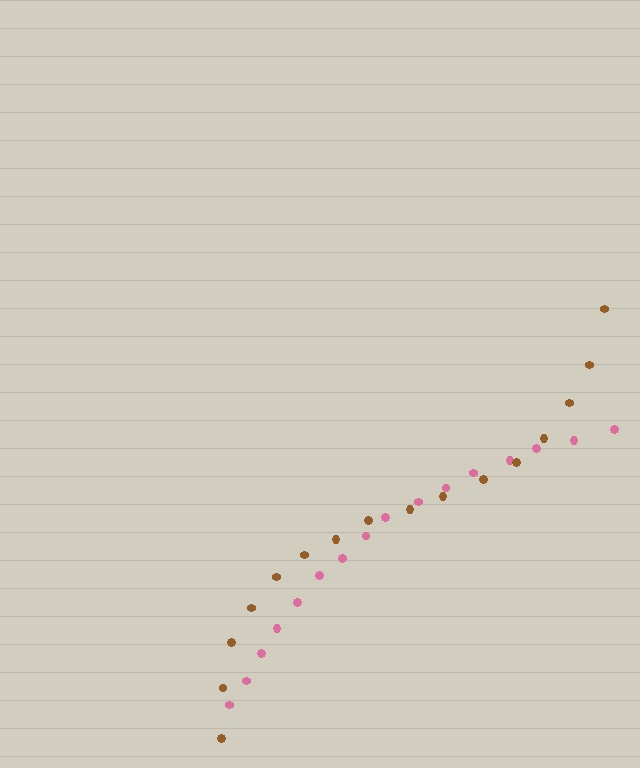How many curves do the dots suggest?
There are 2 distinct paths.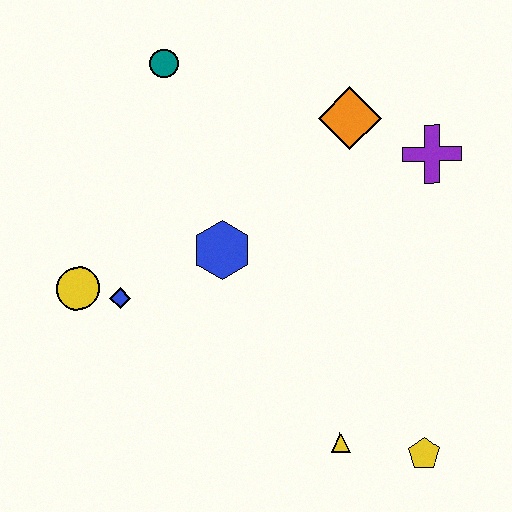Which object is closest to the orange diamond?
The purple cross is closest to the orange diamond.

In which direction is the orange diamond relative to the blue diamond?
The orange diamond is to the right of the blue diamond.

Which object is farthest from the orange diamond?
The yellow pentagon is farthest from the orange diamond.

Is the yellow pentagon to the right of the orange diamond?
Yes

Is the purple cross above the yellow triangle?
Yes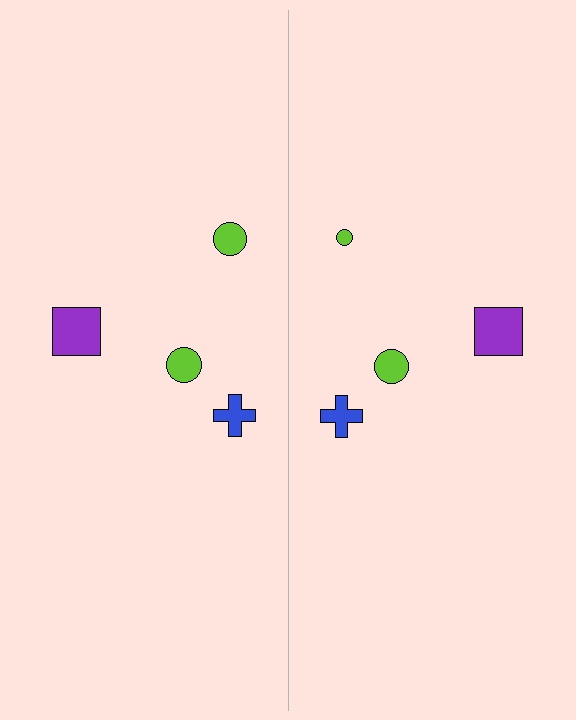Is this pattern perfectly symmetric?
No, the pattern is not perfectly symmetric. The lime circle on the right side has a different size than its mirror counterpart.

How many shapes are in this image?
There are 8 shapes in this image.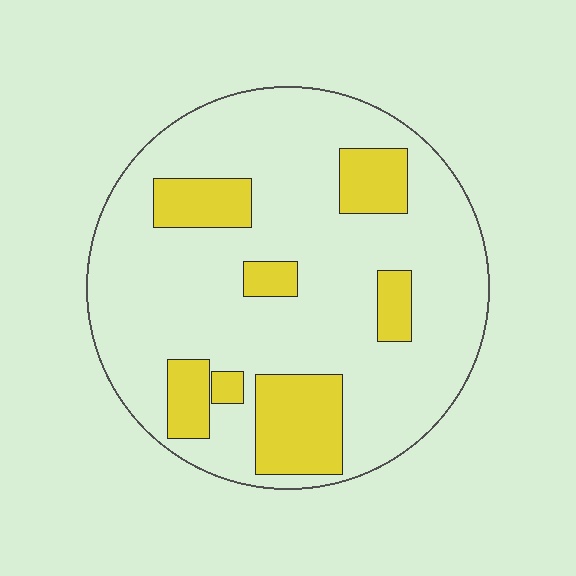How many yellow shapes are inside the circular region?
7.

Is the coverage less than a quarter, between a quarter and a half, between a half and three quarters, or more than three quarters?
Less than a quarter.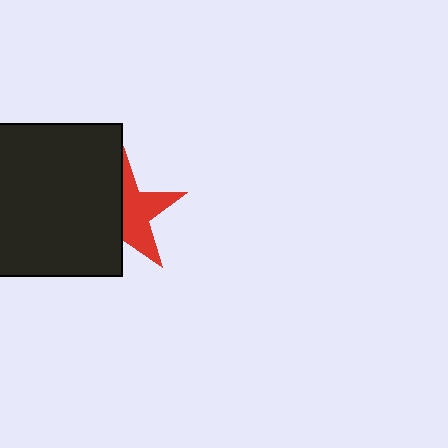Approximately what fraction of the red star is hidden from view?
Roughly 51% of the red star is hidden behind the black square.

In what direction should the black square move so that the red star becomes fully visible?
The black square should move left. That is the shortest direction to clear the overlap and leave the red star fully visible.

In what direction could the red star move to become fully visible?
The red star could move right. That would shift it out from behind the black square entirely.